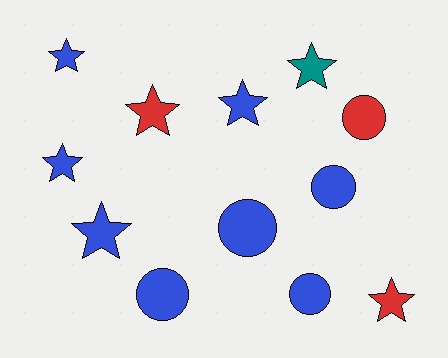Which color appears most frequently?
Blue, with 8 objects.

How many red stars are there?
There are 2 red stars.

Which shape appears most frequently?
Star, with 7 objects.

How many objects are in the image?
There are 12 objects.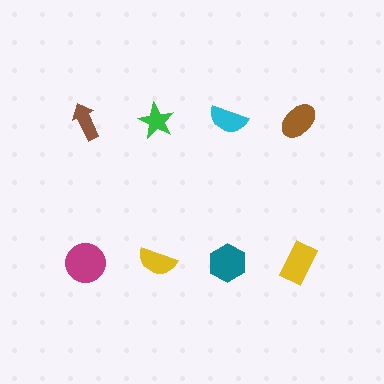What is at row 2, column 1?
A magenta circle.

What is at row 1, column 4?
A brown ellipse.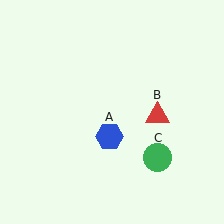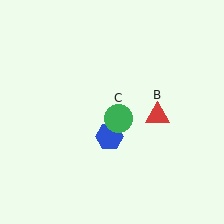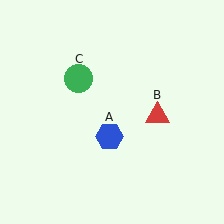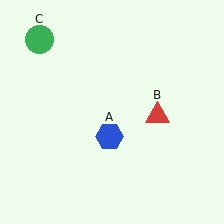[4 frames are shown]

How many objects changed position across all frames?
1 object changed position: green circle (object C).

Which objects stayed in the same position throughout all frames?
Blue hexagon (object A) and red triangle (object B) remained stationary.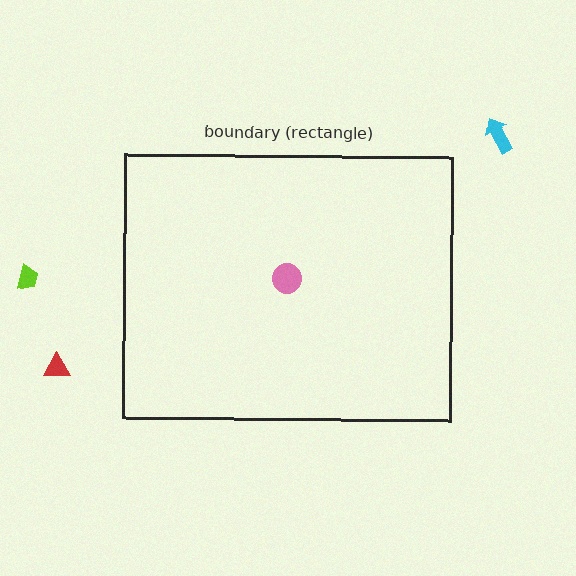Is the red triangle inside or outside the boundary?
Outside.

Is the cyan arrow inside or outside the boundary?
Outside.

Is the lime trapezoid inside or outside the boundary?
Outside.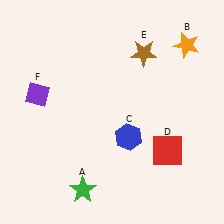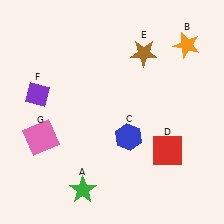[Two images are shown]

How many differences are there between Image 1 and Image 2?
There is 1 difference between the two images.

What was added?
A pink square (G) was added in Image 2.